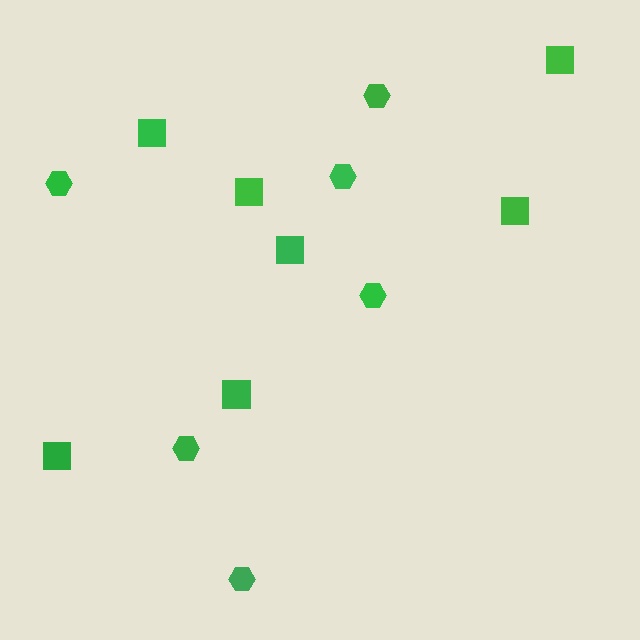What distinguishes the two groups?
There are 2 groups: one group of squares (7) and one group of hexagons (6).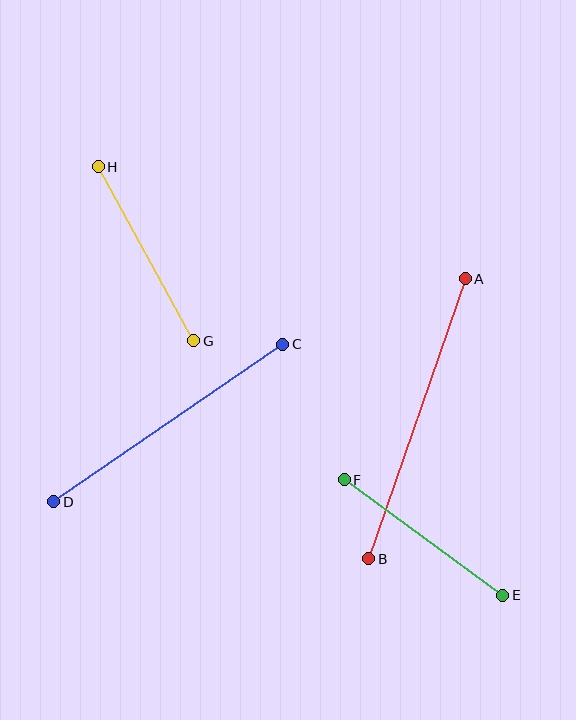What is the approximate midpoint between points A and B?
The midpoint is at approximately (417, 419) pixels.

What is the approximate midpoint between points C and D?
The midpoint is at approximately (168, 423) pixels.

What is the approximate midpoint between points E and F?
The midpoint is at approximately (424, 537) pixels.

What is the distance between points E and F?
The distance is approximately 196 pixels.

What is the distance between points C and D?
The distance is approximately 278 pixels.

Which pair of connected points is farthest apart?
Points A and B are farthest apart.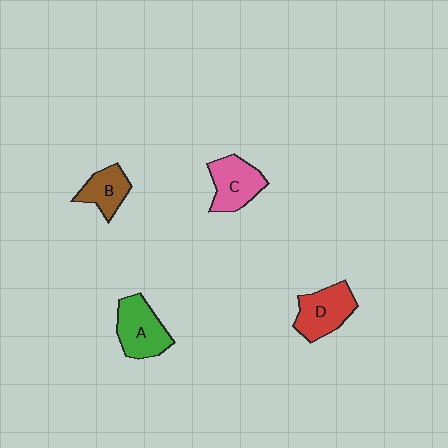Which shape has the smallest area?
Shape B (brown).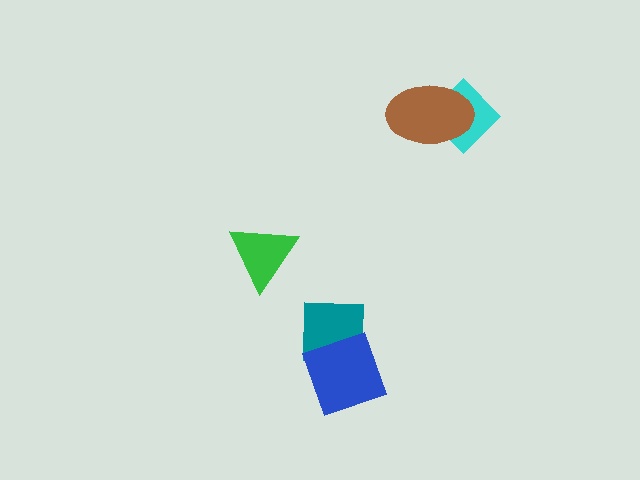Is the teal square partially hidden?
Yes, it is partially covered by another shape.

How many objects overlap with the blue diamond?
1 object overlaps with the blue diamond.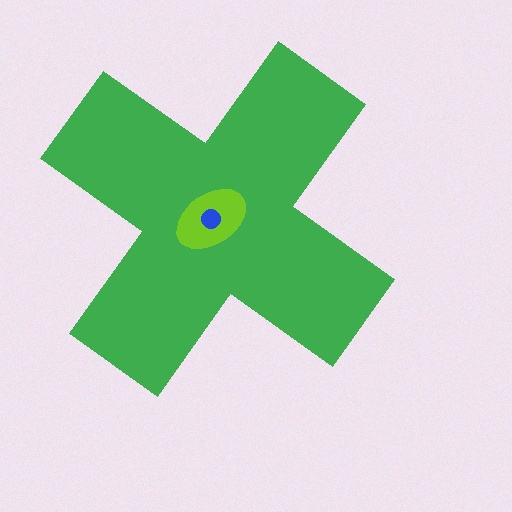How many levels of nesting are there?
3.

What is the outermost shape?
The green cross.